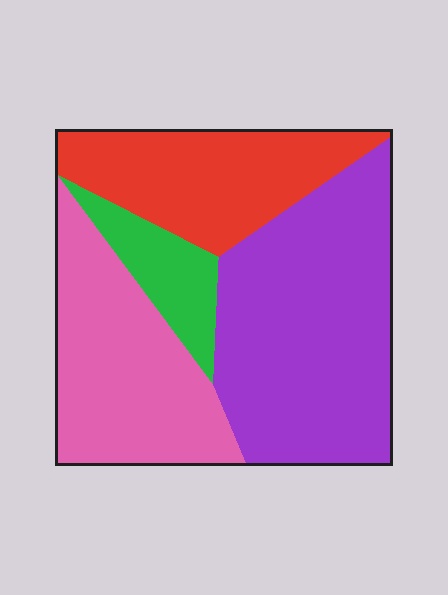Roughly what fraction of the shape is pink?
Pink covers roughly 25% of the shape.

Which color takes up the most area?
Purple, at roughly 40%.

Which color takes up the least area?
Green, at roughly 10%.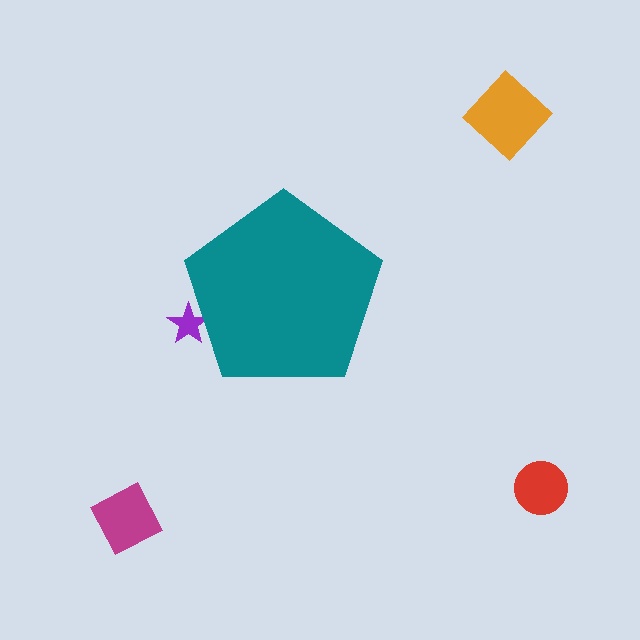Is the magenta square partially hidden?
No, the magenta square is fully visible.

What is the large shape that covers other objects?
A teal pentagon.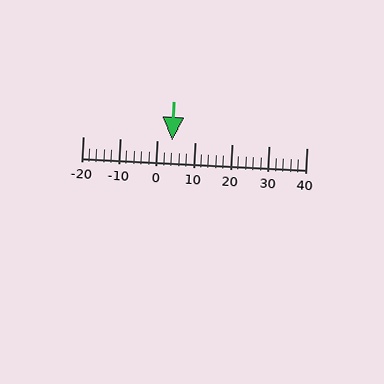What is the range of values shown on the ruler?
The ruler shows values from -20 to 40.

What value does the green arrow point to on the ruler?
The green arrow points to approximately 4.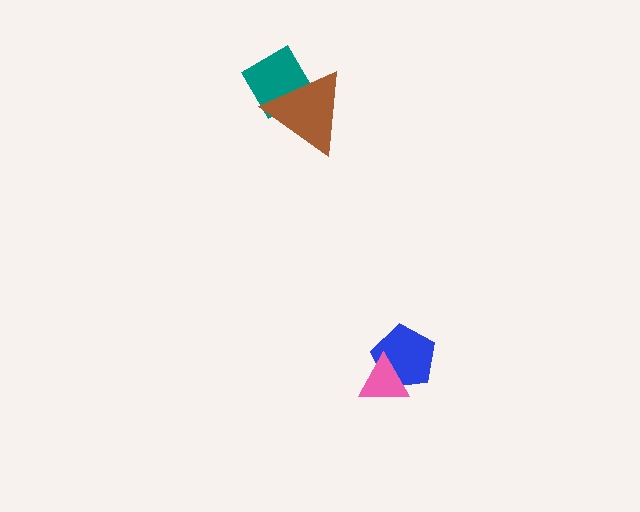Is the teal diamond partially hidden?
Yes, it is partially covered by another shape.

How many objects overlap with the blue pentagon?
1 object overlaps with the blue pentagon.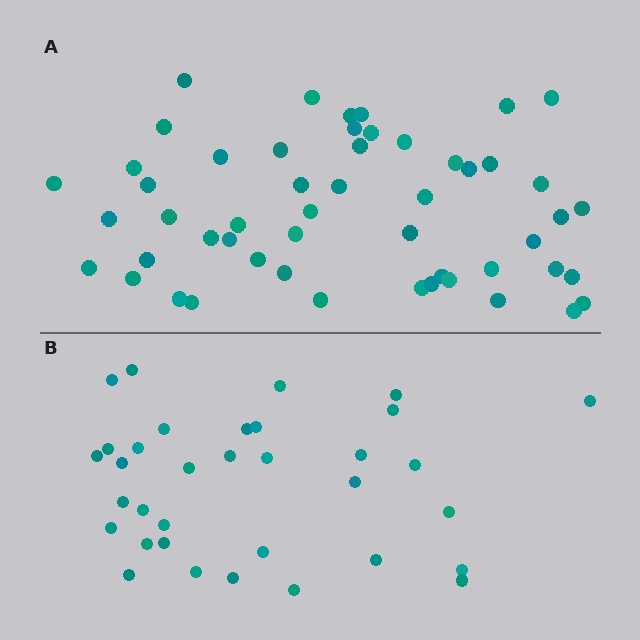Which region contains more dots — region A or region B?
Region A (the top region) has more dots.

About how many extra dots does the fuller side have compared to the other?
Region A has approximately 20 more dots than region B.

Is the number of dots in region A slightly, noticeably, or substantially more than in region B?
Region A has substantially more. The ratio is roughly 1.5 to 1.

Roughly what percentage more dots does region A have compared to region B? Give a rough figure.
About 55% more.